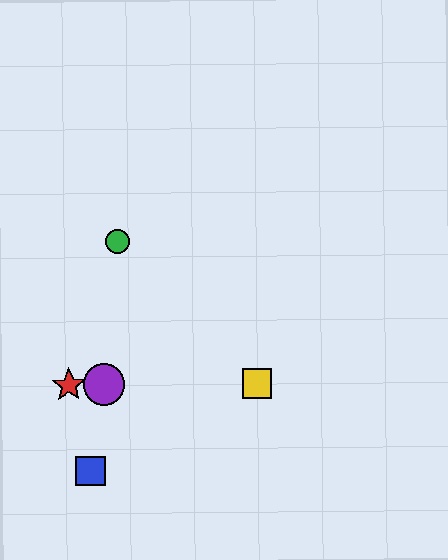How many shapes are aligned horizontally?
3 shapes (the red star, the yellow square, the purple circle) are aligned horizontally.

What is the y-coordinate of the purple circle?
The purple circle is at y≈385.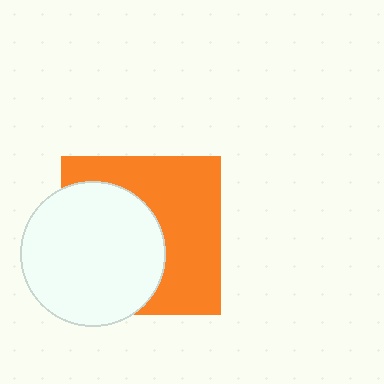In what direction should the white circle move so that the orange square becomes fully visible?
The white circle should move left. That is the shortest direction to clear the overlap and leave the orange square fully visible.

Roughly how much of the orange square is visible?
About half of it is visible (roughly 52%).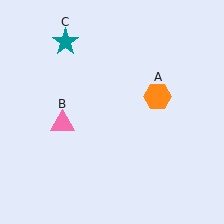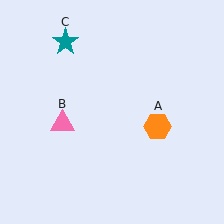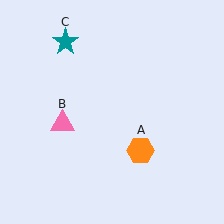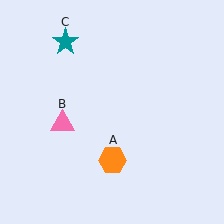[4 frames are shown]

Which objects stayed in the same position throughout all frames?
Pink triangle (object B) and teal star (object C) remained stationary.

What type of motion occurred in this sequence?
The orange hexagon (object A) rotated clockwise around the center of the scene.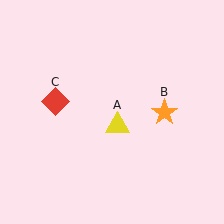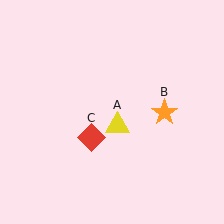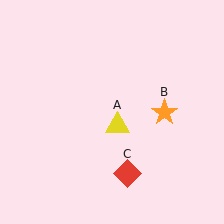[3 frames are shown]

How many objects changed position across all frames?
1 object changed position: red diamond (object C).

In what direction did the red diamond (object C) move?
The red diamond (object C) moved down and to the right.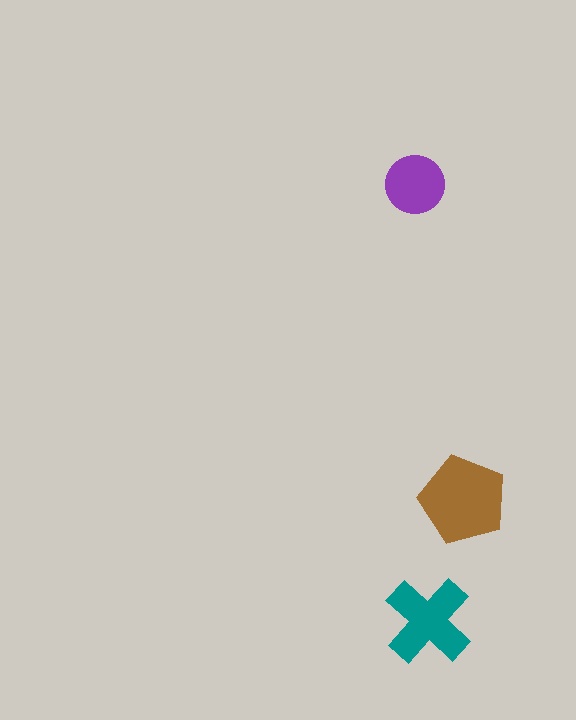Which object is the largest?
The brown pentagon.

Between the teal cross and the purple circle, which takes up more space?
The teal cross.